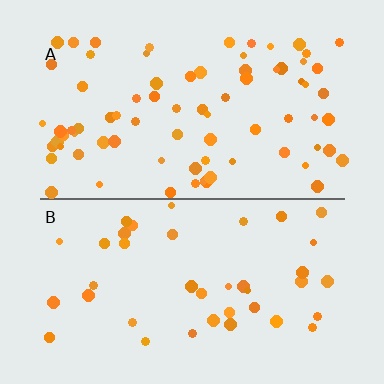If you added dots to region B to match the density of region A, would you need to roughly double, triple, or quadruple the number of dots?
Approximately double.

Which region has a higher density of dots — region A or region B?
A (the top).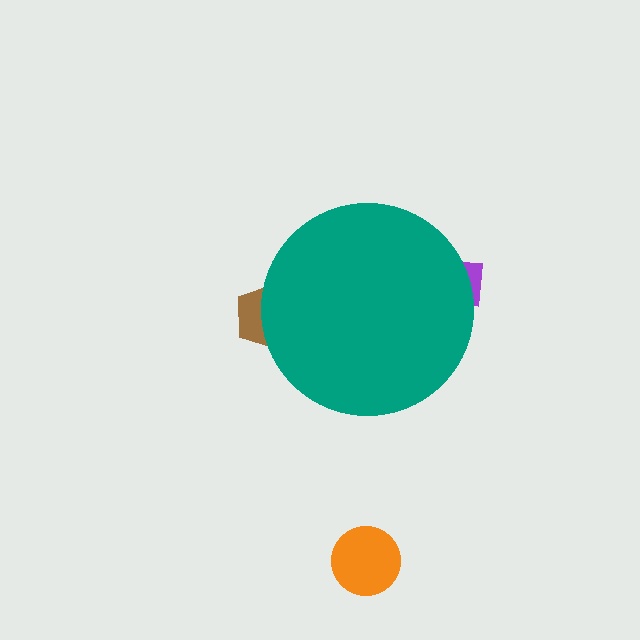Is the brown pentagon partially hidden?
Yes, the brown pentagon is partially hidden behind the teal circle.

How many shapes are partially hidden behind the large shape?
2 shapes are partially hidden.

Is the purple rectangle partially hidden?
Yes, the purple rectangle is partially hidden behind the teal circle.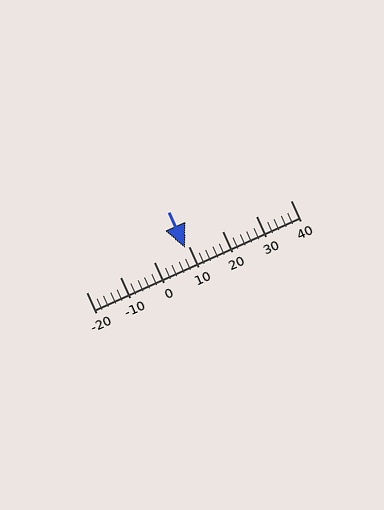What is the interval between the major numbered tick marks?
The major tick marks are spaced 10 units apart.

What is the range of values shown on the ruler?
The ruler shows values from -20 to 40.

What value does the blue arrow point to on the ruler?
The blue arrow points to approximately 9.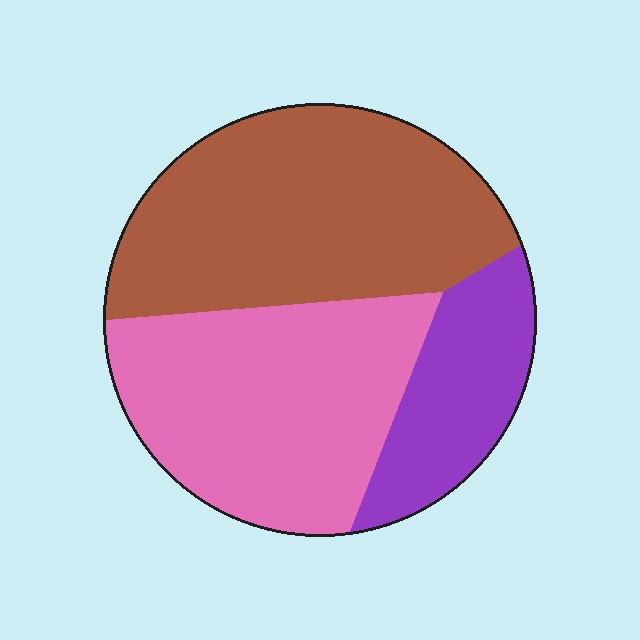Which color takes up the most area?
Brown, at roughly 45%.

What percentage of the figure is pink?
Pink covers 38% of the figure.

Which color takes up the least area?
Purple, at roughly 20%.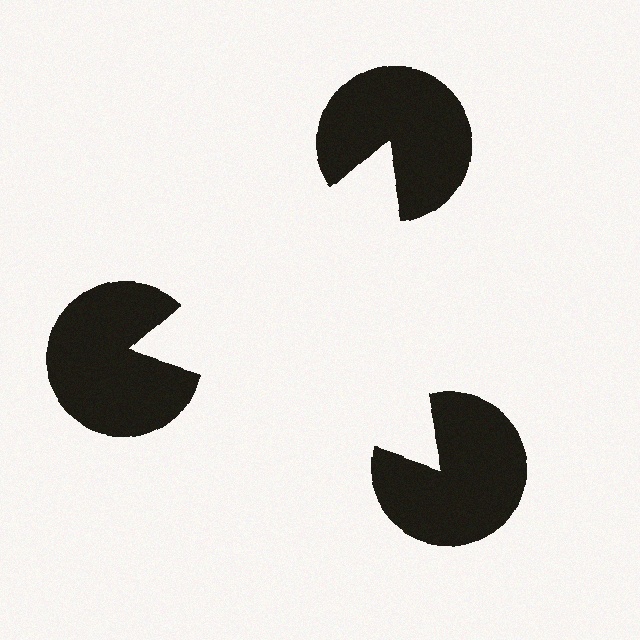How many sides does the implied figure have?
3 sides.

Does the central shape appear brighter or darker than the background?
It typically appears slightly brighter than the background, even though no actual brightness change is drawn.